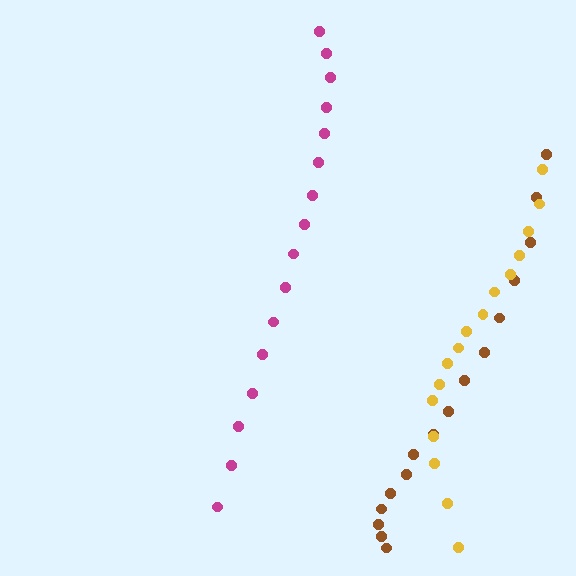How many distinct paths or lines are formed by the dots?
There are 3 distinct paths.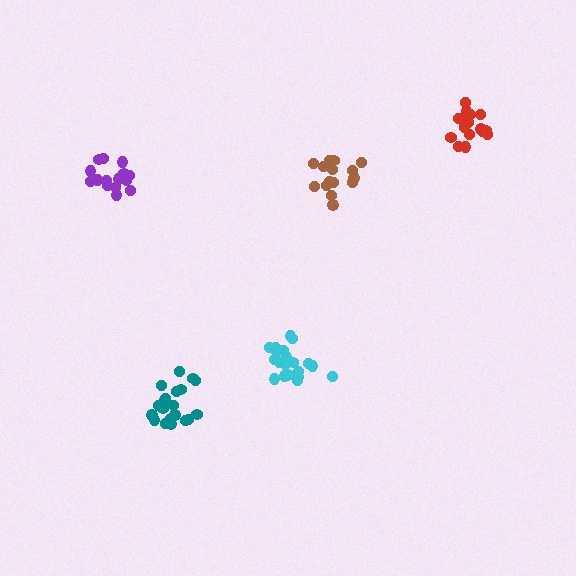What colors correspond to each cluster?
The clusters are colored: purple, teal, brown, cyan, red.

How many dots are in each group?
Group 1: 16 dots, Group 2: 20 dots, Group 3: 16 dots, Group 4: 20 dots, Group 5: 17 dots (89 total).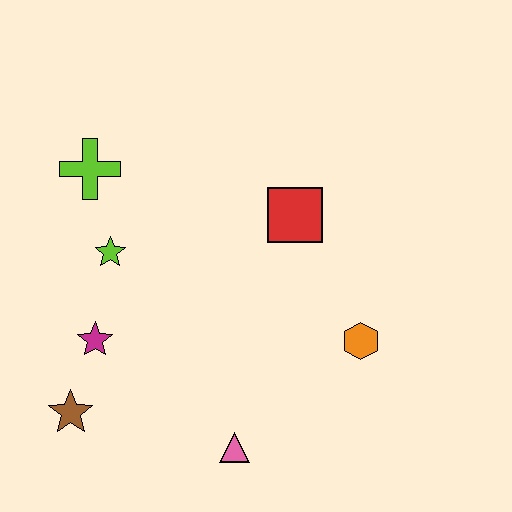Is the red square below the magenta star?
No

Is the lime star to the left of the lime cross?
No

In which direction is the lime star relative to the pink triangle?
The lime star is above the pink triangle.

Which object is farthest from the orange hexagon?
The lime cross is farthest from the orange hexagon.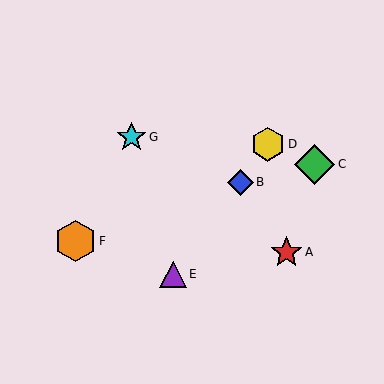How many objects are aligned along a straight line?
3 objects (B, D, E) are aligned along a straight line.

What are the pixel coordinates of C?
Object C is at (315, 164).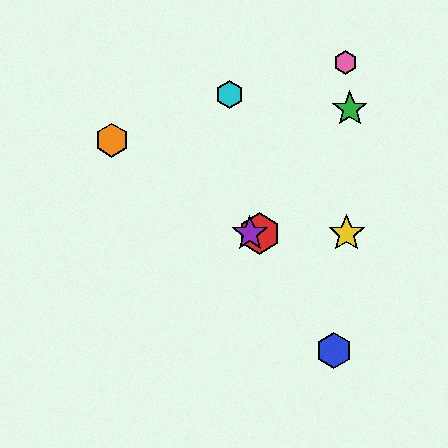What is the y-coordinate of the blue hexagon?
The blue hexagon is at y≈351.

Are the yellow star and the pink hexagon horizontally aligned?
No, the yellow star is at y≈234 and the pink hexagon is at y≈63.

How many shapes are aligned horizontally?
3 shapes (the red hexagon, the yellow star, the purple star) are aligned horizontally.